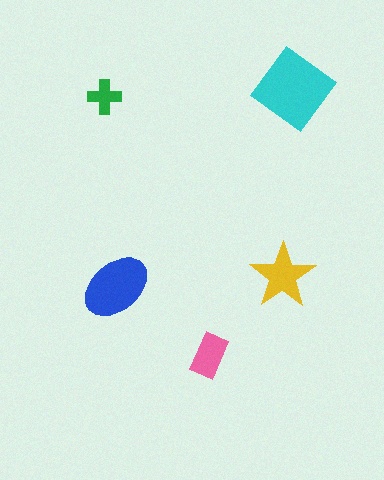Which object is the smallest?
The green cross.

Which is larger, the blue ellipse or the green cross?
The blue ellipse.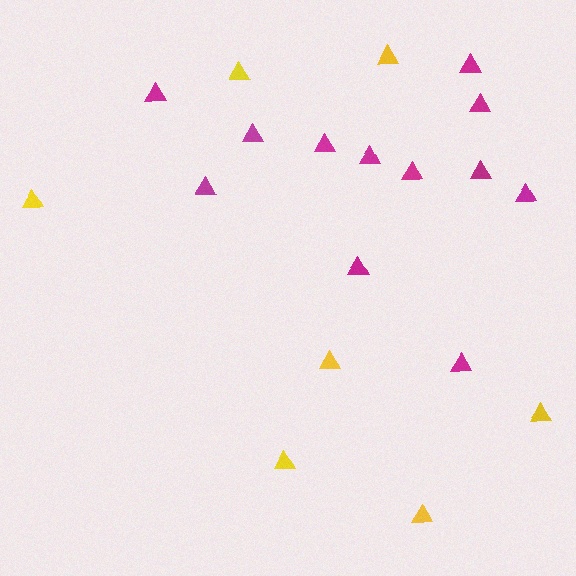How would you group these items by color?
There are 2 groups: one group of magenta triangles (12) and one group of yellow triangles (7).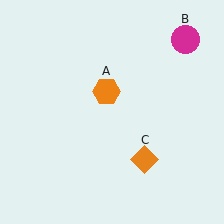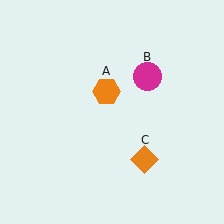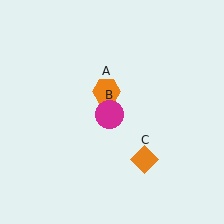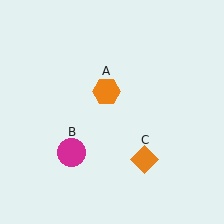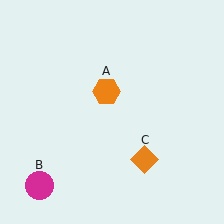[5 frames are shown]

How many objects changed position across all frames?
1 object changed position: magenta circle (object B).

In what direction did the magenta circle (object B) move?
The magenta circle (object B) moved down and to the left.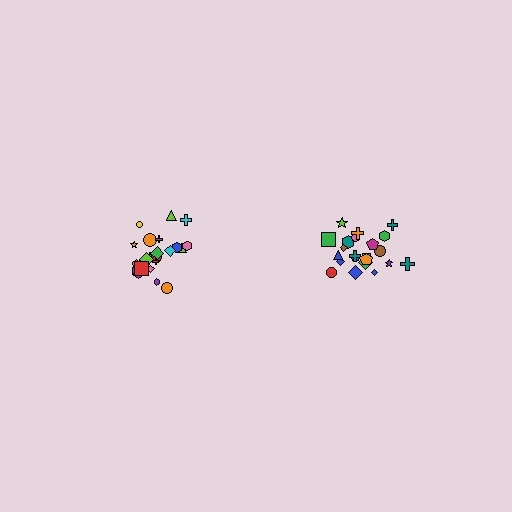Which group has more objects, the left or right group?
The left group.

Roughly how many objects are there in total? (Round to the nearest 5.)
Roughly 45 objects in total.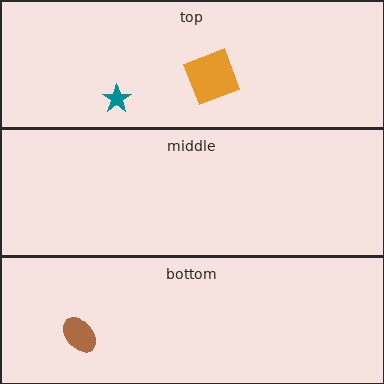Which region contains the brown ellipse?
The bottom region.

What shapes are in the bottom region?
The brown ellipse.